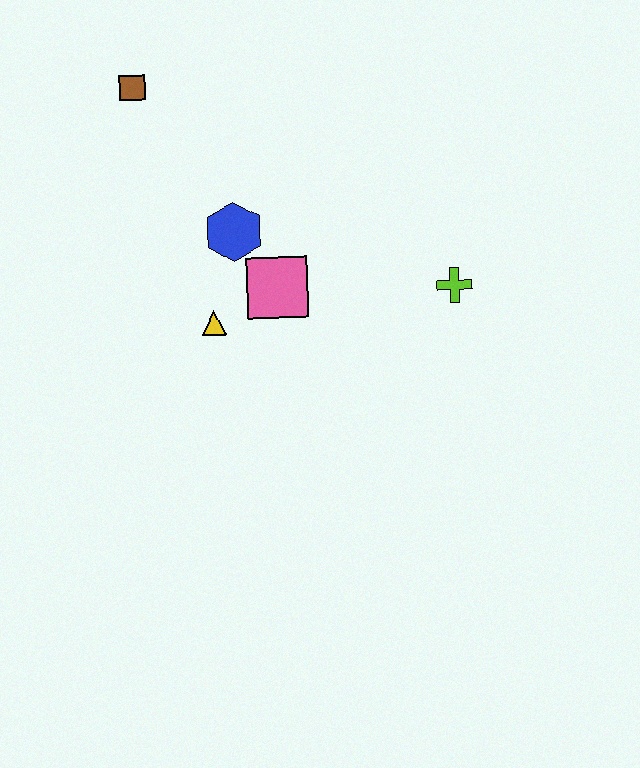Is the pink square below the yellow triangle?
No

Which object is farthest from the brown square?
The lime cross is farthest from the brown square.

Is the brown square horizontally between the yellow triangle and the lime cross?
No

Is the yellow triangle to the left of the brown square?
No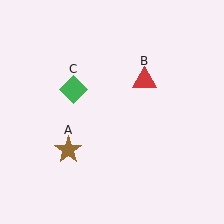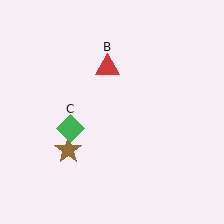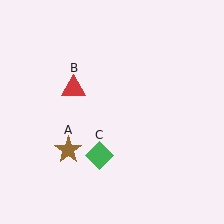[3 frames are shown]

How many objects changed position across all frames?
2 objects changed position: red triangle (object B), green diamond (object C).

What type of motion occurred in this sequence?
The red triangle (object B), green diamond (object C) rotated counterclockwise around the center of the scene.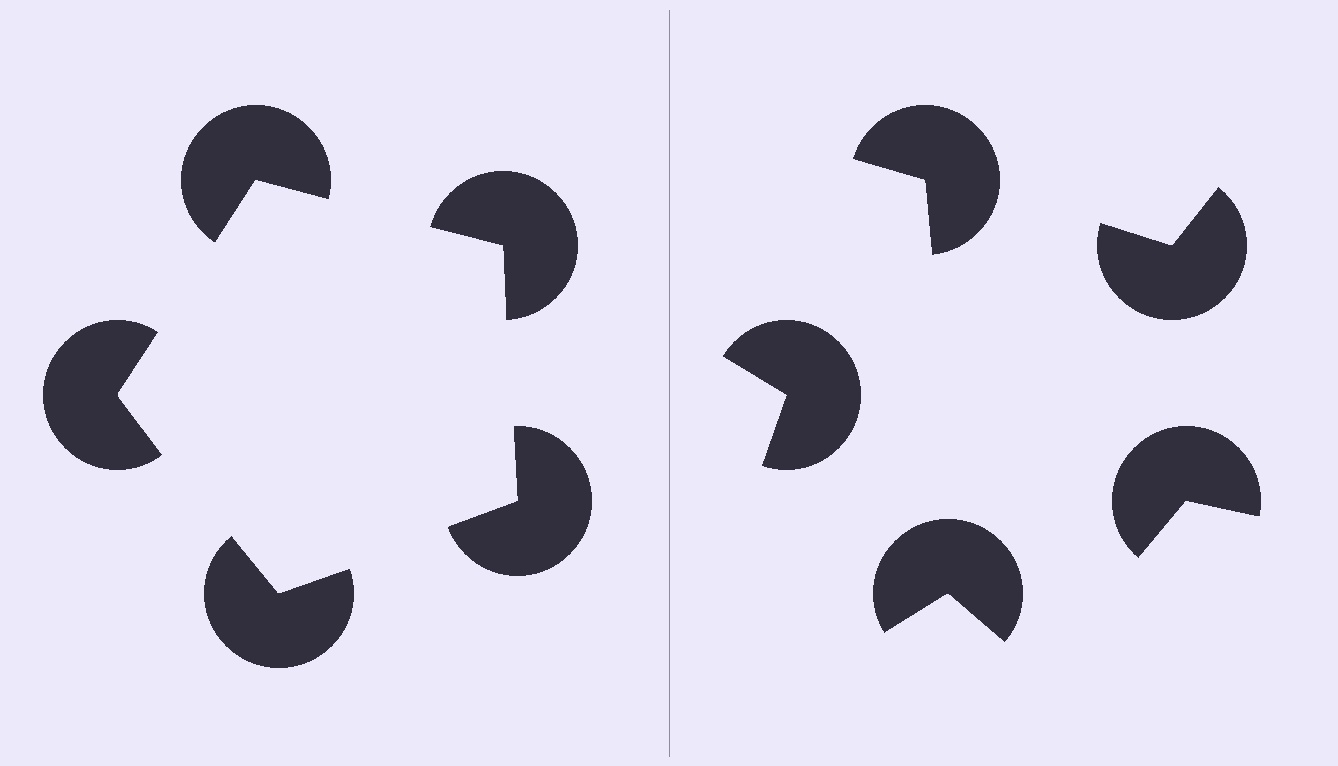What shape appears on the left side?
An illusory pentagon.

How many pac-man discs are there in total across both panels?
10 — 5 on each side.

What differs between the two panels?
The pac-man discs are positioned identically on both sides; only the wedge orientations differ. On the left they align to a pentagon; on the right they are misaligned.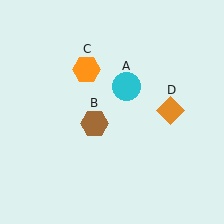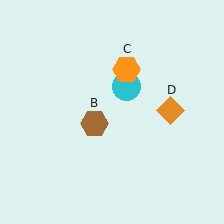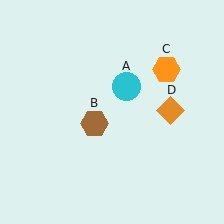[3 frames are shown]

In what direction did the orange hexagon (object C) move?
The orange hexagon (object C) moved right.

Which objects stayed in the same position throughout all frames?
Cyan circle (object A) and brown hexagon (object B) and orange diamond (object D) remained stationary.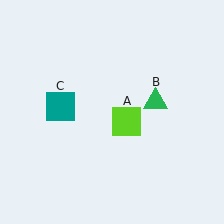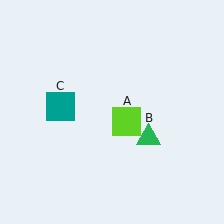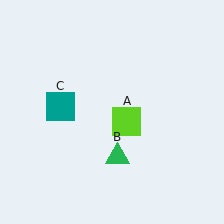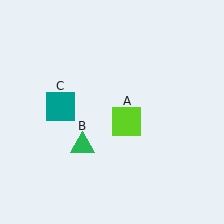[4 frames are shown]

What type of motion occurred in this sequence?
The green triangle (object B) rotated clockwise around the center of the scene.